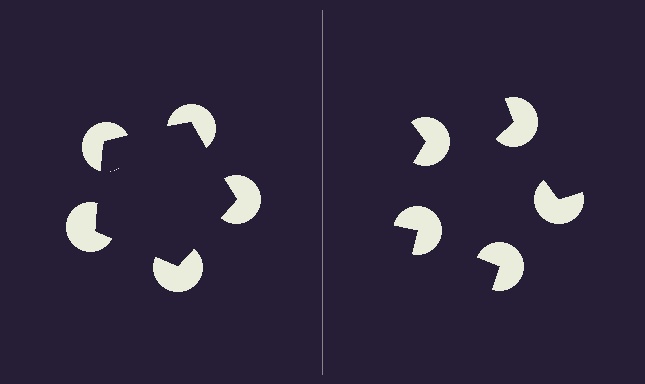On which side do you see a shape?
An illusory pentagon appears on the left side. On the right side the wedge cuts are rotated, so no coherent shape forms.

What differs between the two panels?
The pac-man discs are positioned identically on both sides; only the wedge orientations differ. On the left they align to a pentagon; on the right they are misaligned.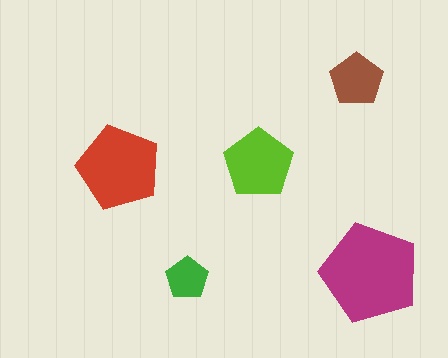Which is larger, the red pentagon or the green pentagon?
The red one.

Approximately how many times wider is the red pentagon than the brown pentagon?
About 1.5 times wider.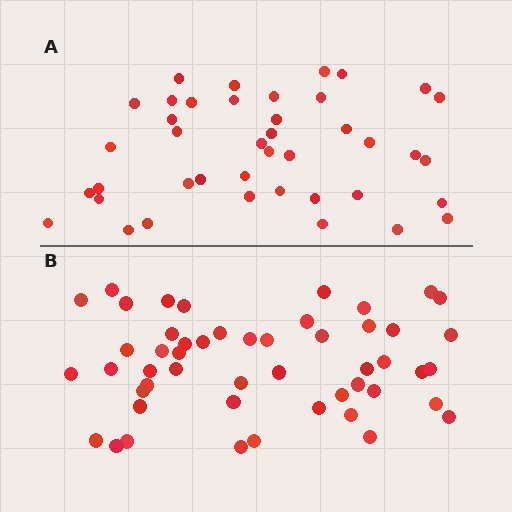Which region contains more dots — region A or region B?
Region B (the bottom region) has more dots.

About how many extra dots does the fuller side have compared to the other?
Region B has roughly 8 or so more dots than region A.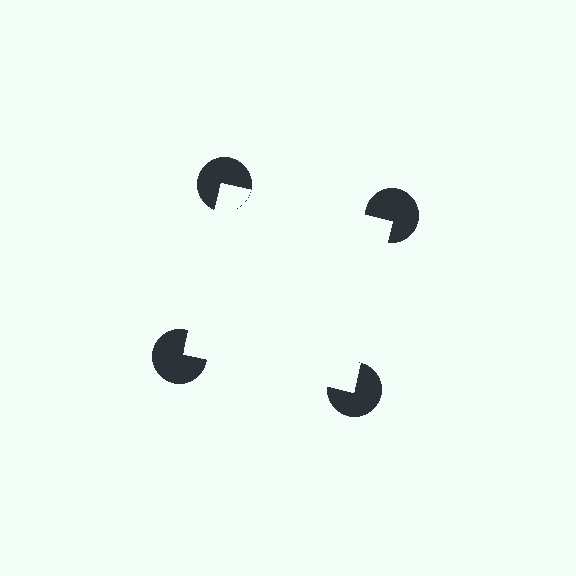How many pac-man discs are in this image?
There are 4 — one at each vertex of the illusory square.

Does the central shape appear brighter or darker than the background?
It typically appears slightly brighter than the background, even though no actual brightness change is drawn.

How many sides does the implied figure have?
4 sides.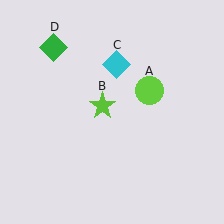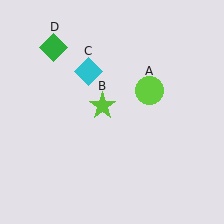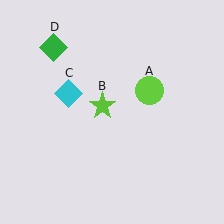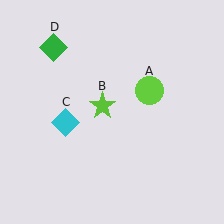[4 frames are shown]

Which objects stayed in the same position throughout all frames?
Lime circle (object A) and lime star (object B) and green diamond (object D) remained stationary.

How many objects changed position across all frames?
1 object changed position: cyan diamond (object C).